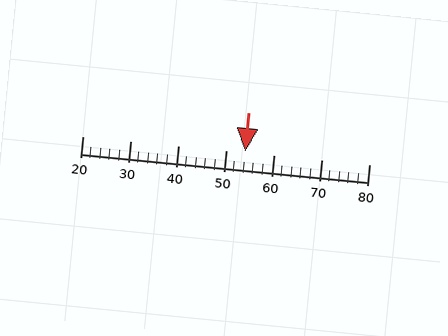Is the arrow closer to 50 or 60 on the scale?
The arrow is closer to 50.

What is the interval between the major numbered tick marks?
The major tick marks are spaced 10 units apart.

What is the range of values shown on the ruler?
The ruler shows values from 20 to 80.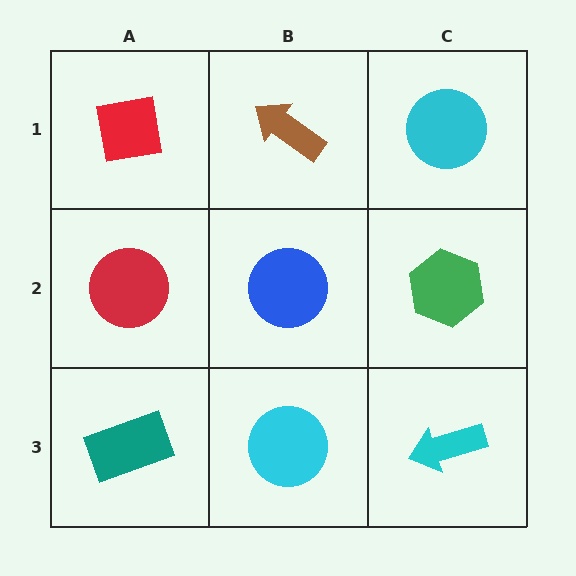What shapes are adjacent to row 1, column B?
A blue circle (row 2, column B), a red square (row 1, column A), a cyan circle (row 1, column C).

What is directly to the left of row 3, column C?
A cyan circle.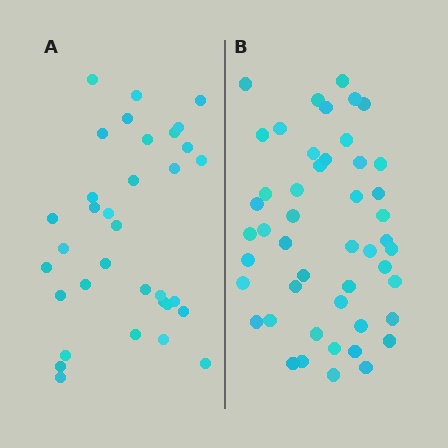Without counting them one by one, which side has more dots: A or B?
Region B (the right region) has more dots.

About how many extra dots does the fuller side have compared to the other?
Region B has approximately 15 more dots than region A.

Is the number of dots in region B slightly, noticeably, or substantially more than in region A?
Region B has noticeably more, but not dramatically so. The ratio is roughly 1.4 to 1.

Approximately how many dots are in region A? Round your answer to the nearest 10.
About 30 dots. (The exact count is 34, which rounds to 30.)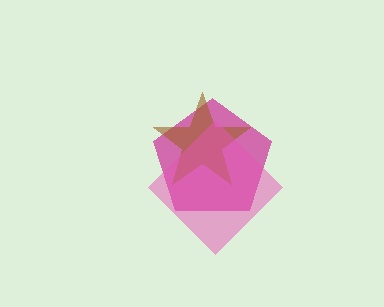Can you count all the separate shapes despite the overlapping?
Yes, there are 3 separate shapes.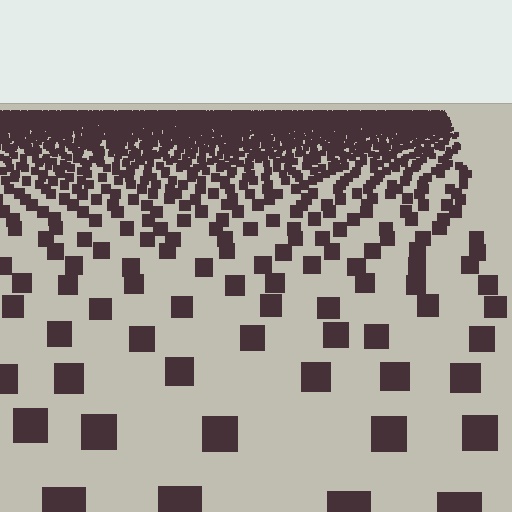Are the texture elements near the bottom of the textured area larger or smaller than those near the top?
Larger. Near the bottom, elements are closer to the viewer and appear at a bigger on-screen size.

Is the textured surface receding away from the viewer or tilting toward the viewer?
The surface is receding away from the viewer. Texture elements get smaller and denser toward the top.